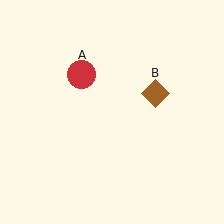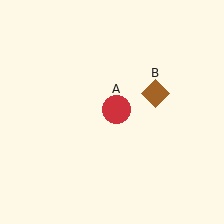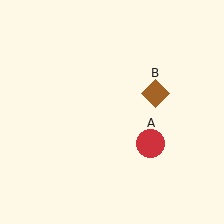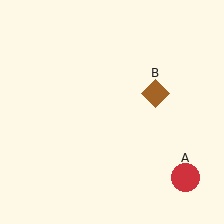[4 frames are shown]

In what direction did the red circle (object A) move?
The red circle (object A) moved down and to the right.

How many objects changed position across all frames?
1 object changed position: red circle (object A).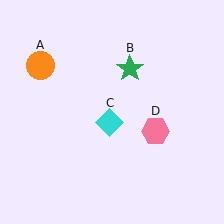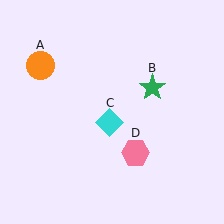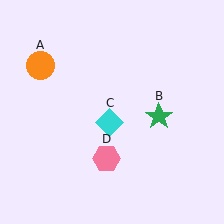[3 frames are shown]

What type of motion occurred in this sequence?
The green star (object B), pink hexagon (object D) rotated clockwise around the center of the scene.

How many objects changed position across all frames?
2 objects changed position: green star (object B), pink hexagon (object D).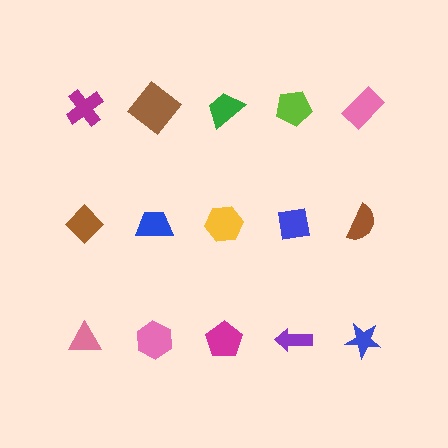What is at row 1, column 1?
A magenta cross.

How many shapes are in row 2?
5 shapes.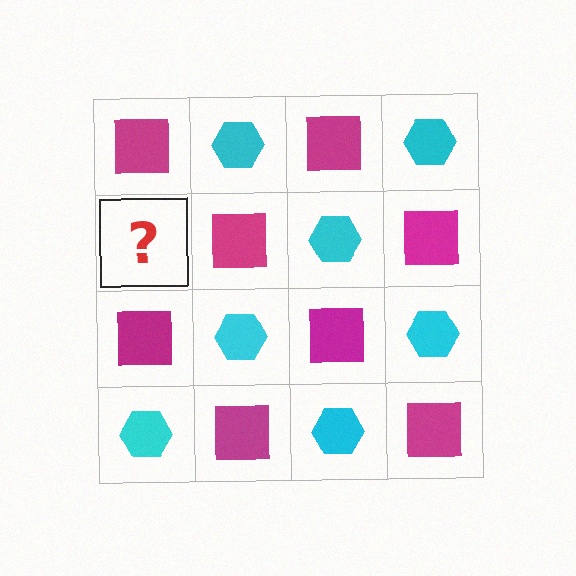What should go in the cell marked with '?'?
The missing cell should contain a cyan hexagon.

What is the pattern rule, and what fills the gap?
The rule is that it alternates magenta square and cyan hexagon in a checkerboard pattern. The gap should be filled with a cyan hexagon.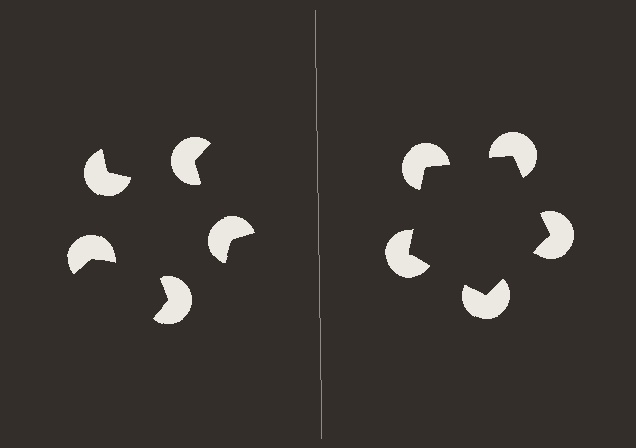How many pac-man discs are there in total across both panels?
10 — 5 on each side.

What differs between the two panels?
The pac-man discs are positioned identically on both sides; only the wedge orientations differ. On the right they align to a pentagon; on the left they are misaligned.